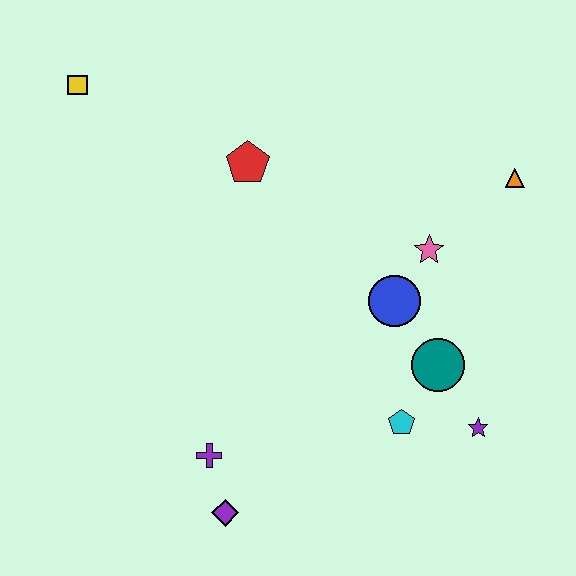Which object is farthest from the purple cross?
The orange triangle is farthest from the purple cross.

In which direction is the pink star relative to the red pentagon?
The pink star is to the right of the red pentagon.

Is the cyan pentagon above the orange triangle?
No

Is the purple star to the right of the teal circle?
Yes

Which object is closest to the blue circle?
The pink star is closest to the blue circle.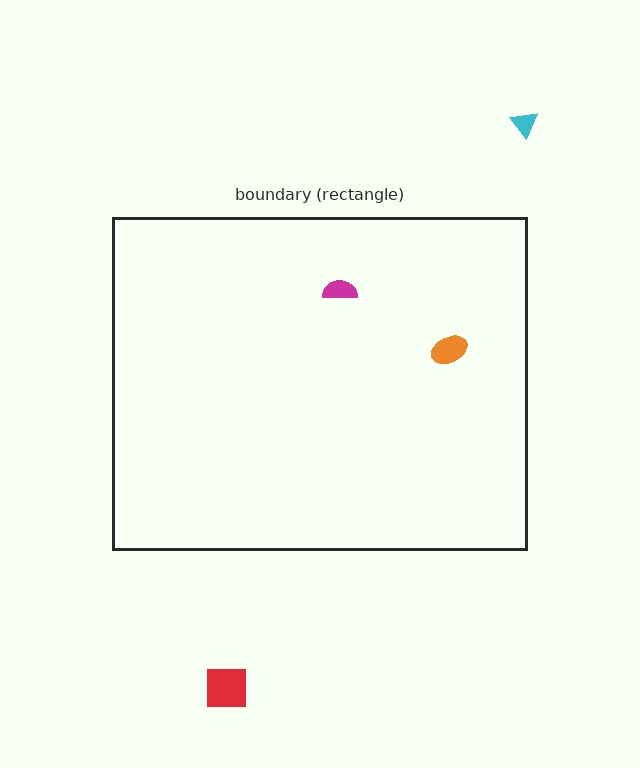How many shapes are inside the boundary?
2 inside, 2 outside.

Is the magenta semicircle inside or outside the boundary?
Inside.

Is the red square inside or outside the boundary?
Outside.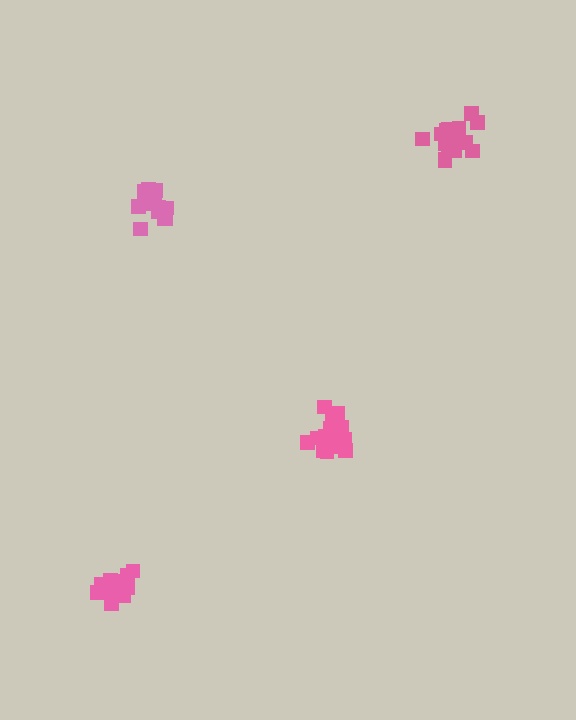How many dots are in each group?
Group 1: 17 dots, Group 2: 16 dots, Group 3: 18 dots, Group 4: 19 dots (70 total).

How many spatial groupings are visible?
There are 4 spatial groupings.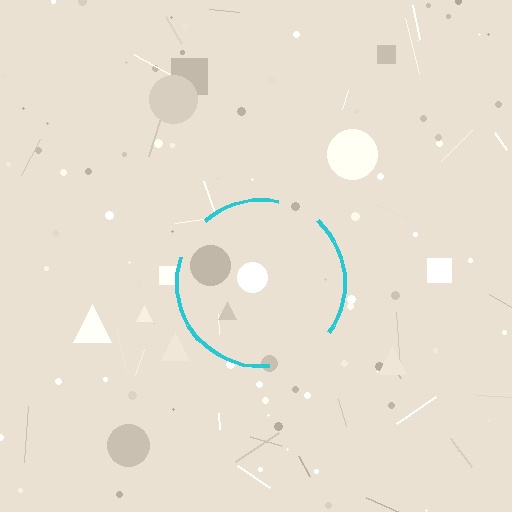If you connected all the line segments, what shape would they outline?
They would outline a circle.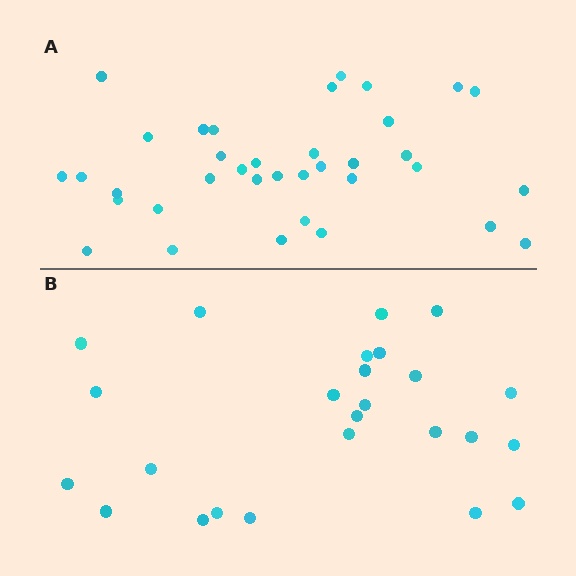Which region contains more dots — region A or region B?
Region A (the top region) has more dots.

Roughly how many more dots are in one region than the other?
Region A has roughly 12 or so more dots than region B.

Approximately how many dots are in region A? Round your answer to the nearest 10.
About 40 dots. (The exact count is 36, which rounds to 40.)